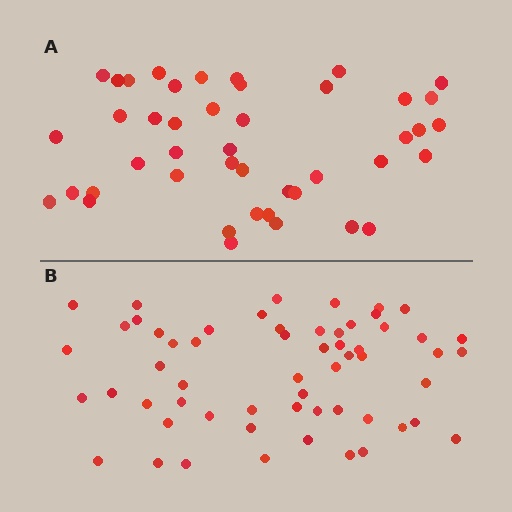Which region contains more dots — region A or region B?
Region B (the bottom region) has more dots.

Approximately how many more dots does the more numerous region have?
Region B has approximately 15 more dots than region A.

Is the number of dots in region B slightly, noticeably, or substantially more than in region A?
Region B has noticeably more, but not dramatically so. The ratio is roughly 1.3 to 1.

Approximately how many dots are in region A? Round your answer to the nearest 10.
About 40 dots. (The exact count is 44, which rounds to 40.)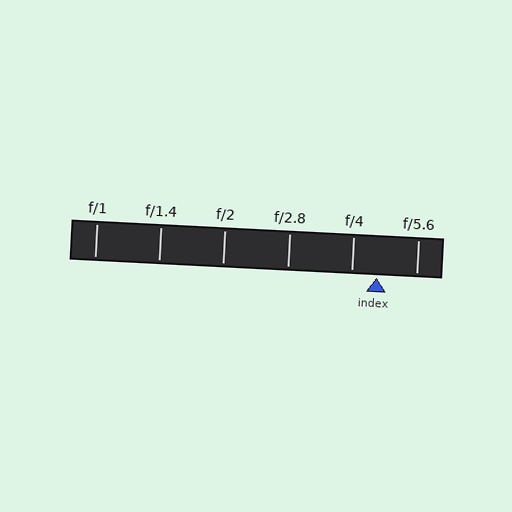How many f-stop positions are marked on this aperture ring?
There are 6 f-stop positions marked.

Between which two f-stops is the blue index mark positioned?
The index mark is between f/4 and f/5.6.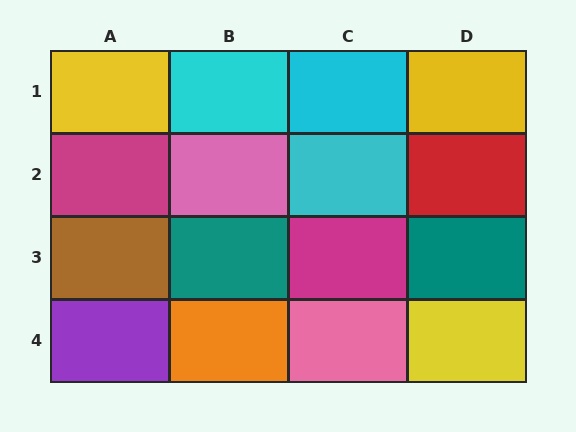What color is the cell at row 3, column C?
Magenta.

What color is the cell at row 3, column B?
Teal.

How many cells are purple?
1 cell is purple.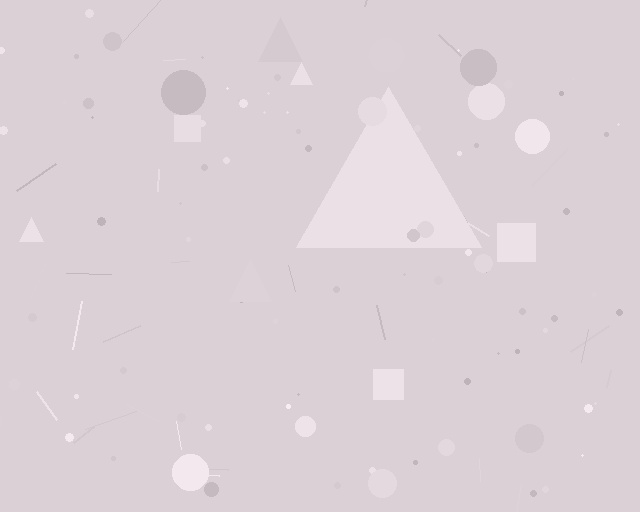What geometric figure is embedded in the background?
A triangle is embedded in the background.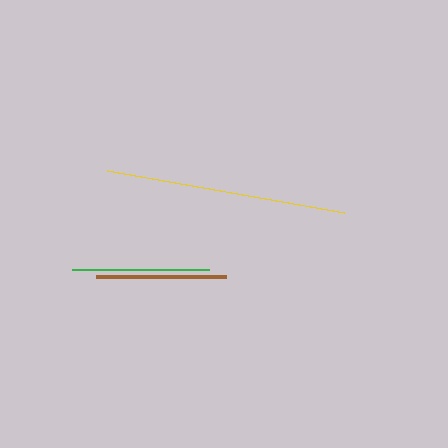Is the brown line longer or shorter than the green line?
The green line is longer than the brown line.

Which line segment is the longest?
The yellow line is the longest at approximately 241 pixels.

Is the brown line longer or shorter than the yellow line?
The yellow line is longer than the brown line.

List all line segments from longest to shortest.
From longest to shortest: yellow, green, brown.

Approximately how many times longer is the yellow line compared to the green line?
The yellow line is approximately 1.8 times the length of the green line.